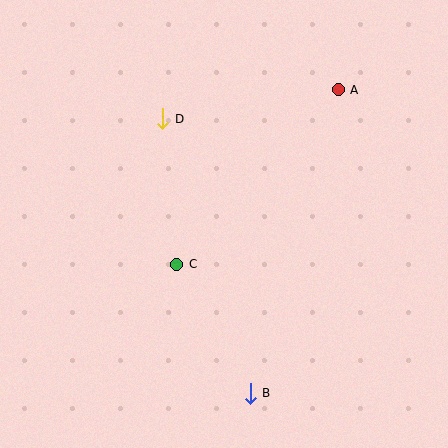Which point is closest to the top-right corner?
Point A is closest to the top-right corner.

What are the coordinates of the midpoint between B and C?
The midpoint between B and C is at (213, 329).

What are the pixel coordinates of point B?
Point B is at (250, 393).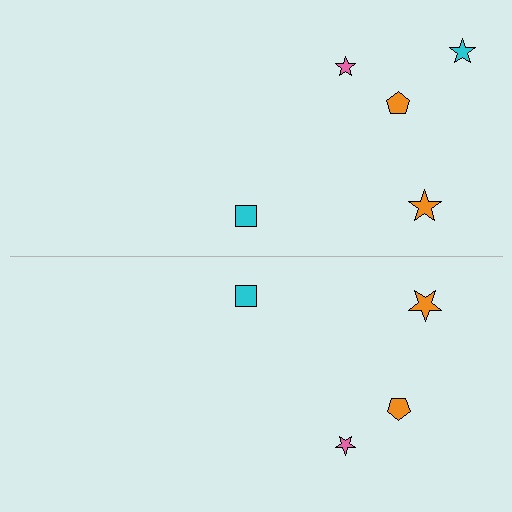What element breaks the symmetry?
A cyan star is missing from the bottom side.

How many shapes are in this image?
There are 9 shapes in this image.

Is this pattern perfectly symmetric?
No, the pattern is not perfectly symmetric. A cyan star is missing from the bottom side.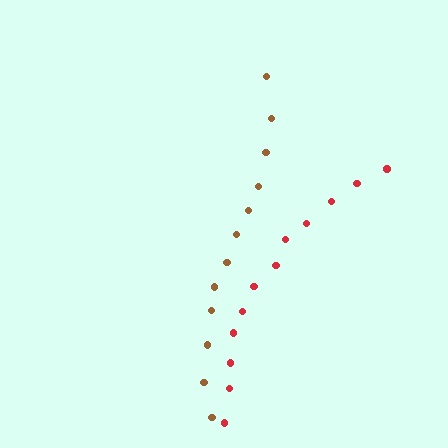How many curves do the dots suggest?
There are 2 distinct paths.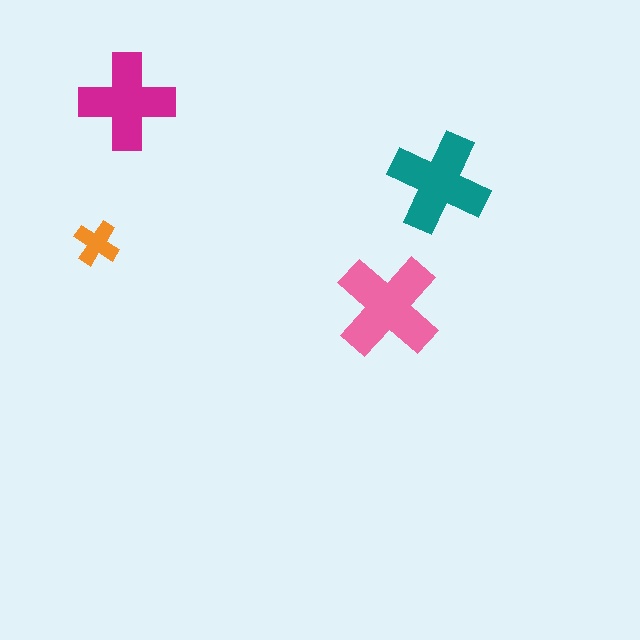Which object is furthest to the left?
The orange cross is leftmost.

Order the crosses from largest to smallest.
the pink one, the teal one, the magenta one, the orange one.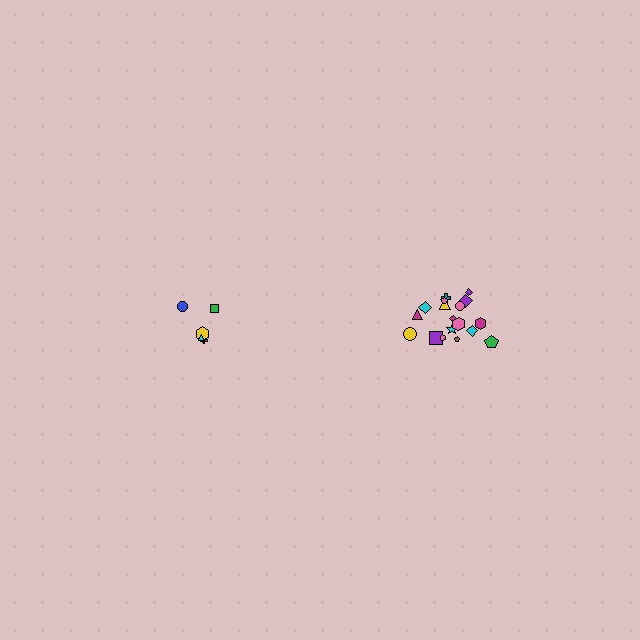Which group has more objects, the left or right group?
The right group.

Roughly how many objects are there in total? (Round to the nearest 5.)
Roughly 25 objects in total.